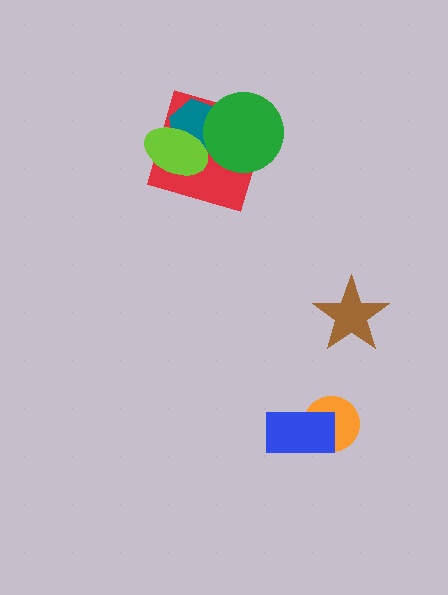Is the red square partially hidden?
Yes, it is partially covered by another shape.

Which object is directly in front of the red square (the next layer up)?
The teal hexagon is directly in front of the red square.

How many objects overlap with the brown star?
0 objects overlap with the brown star.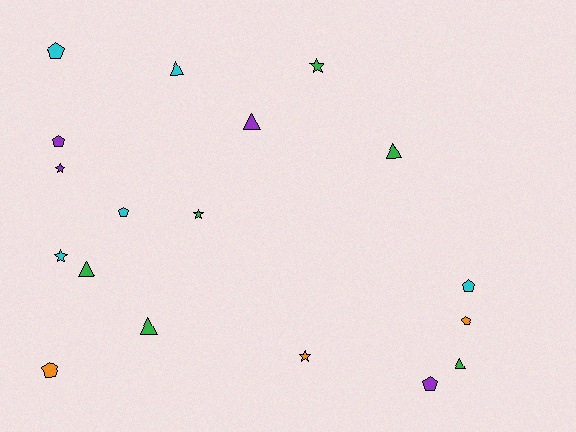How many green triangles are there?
There are 4 green triangles.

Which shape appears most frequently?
Pentagon, with 7 objects.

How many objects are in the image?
There are 18 objects.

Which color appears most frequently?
Green, with 6 objects.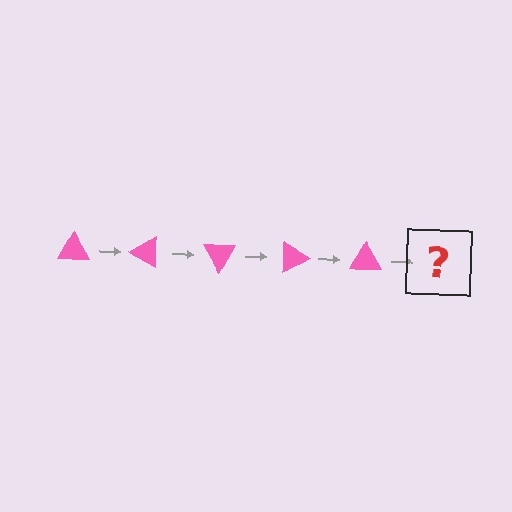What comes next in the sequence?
The next element should be a pink triangle rotated 150 degrees.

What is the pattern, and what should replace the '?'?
The pattern is that the triangle rotates 30 degrees each step. The '?' should be a pink triangle rotated 150 degrees.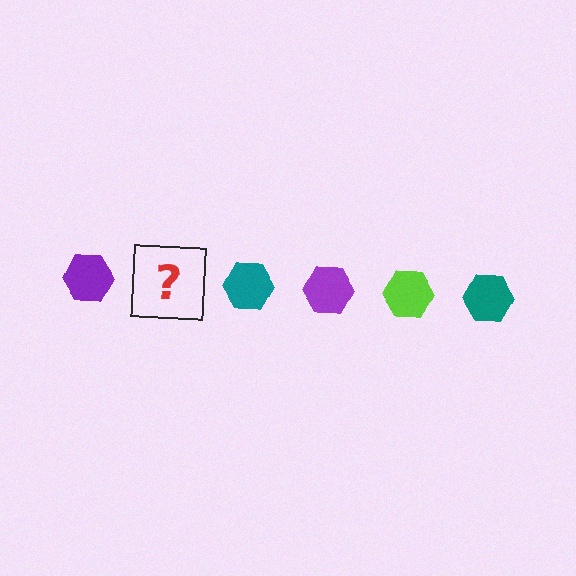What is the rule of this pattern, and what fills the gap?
The rule is that the pattern cycles through purple, lime, teal hexagons. The gap should be filled with a lime hexagon.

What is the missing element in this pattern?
The missing element is a lime hexagon.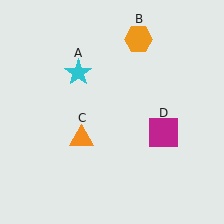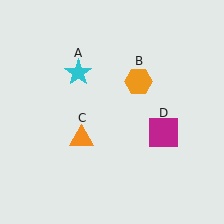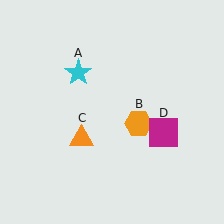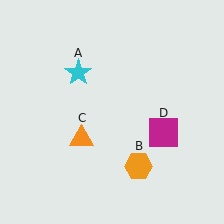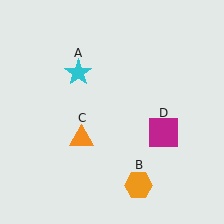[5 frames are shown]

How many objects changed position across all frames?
1 object changed position: orange hexagon (object B).